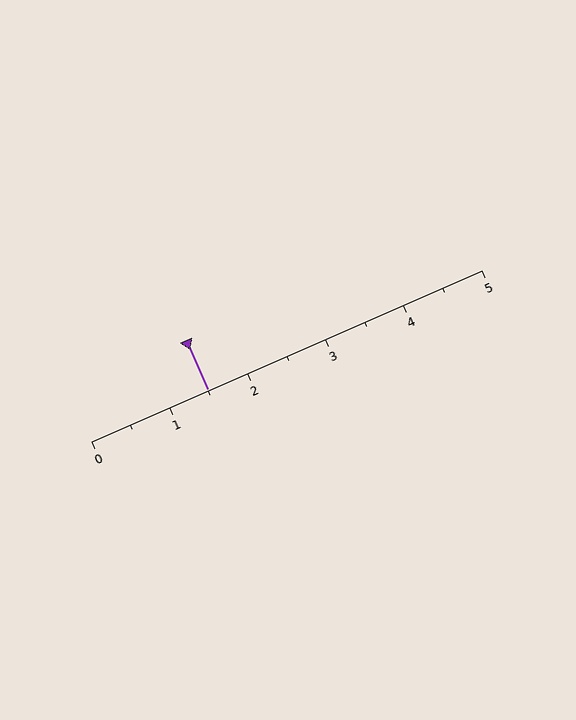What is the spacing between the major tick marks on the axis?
The major ticks are spaced 1 apart.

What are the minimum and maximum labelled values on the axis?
The axis runs from 0 to 5.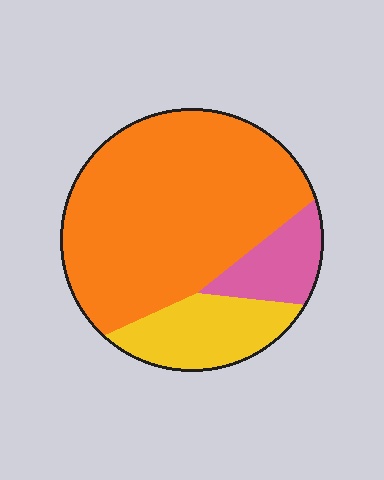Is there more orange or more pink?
Orange.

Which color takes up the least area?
Pink, at roughly 10%.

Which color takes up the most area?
Orange, at roughly 70%.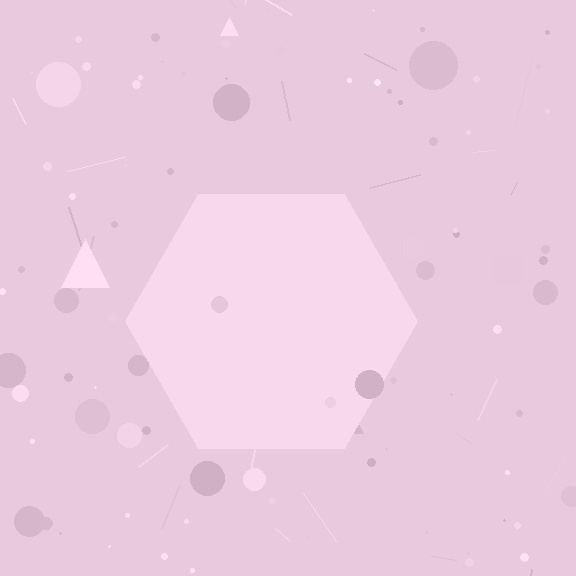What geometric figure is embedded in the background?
A hexagon is embedded in the background.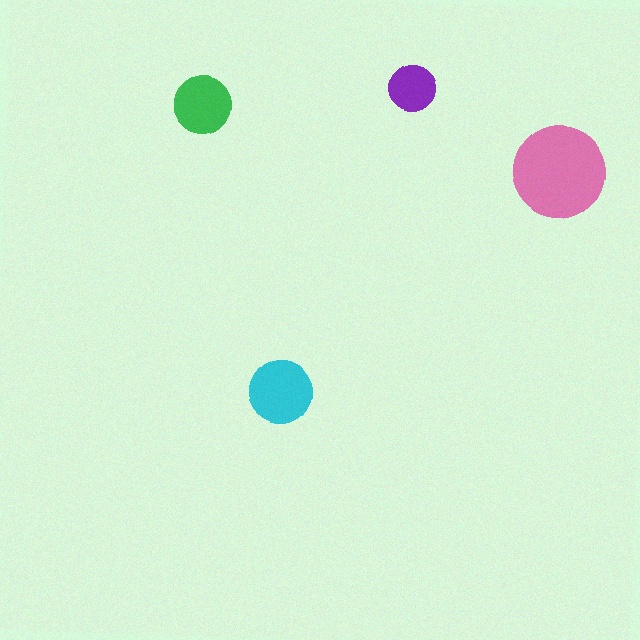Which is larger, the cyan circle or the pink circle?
The pink one.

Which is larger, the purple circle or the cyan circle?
The cyan one.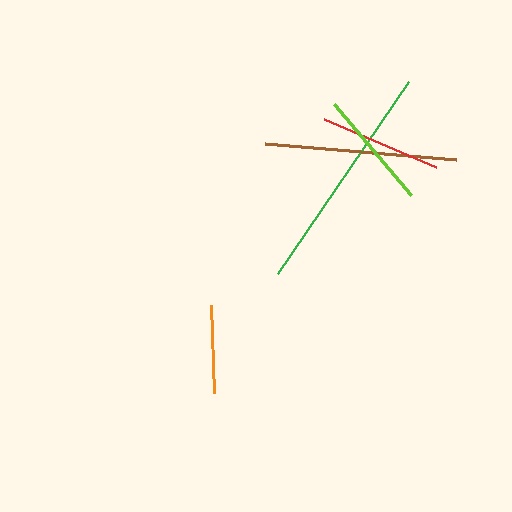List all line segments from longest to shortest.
From longest to shortest: green, brown, red, lime, orange.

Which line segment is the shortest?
The orange line is the shortest at approximately 87 pixels.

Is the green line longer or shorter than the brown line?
The green line is longer than the brown line.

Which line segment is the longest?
The green line is the longest at approximately 233 pixels.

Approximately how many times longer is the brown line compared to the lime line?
The brown line is approximately 1.6 times the length of the lime line.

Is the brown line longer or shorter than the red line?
The brown line is longer than the red line.